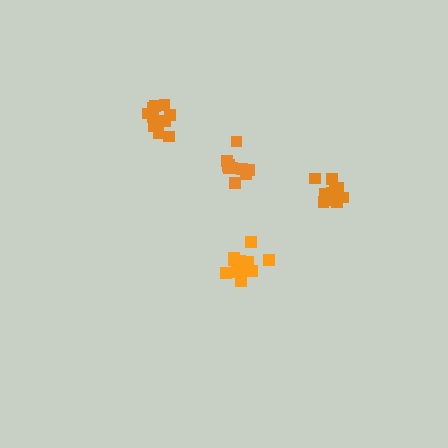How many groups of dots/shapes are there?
There are 4 groups.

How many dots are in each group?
Group 1: 12 dots, Group 2: 15 dots, Group 3: 11 dots, Group 4: 12 dots (50 total).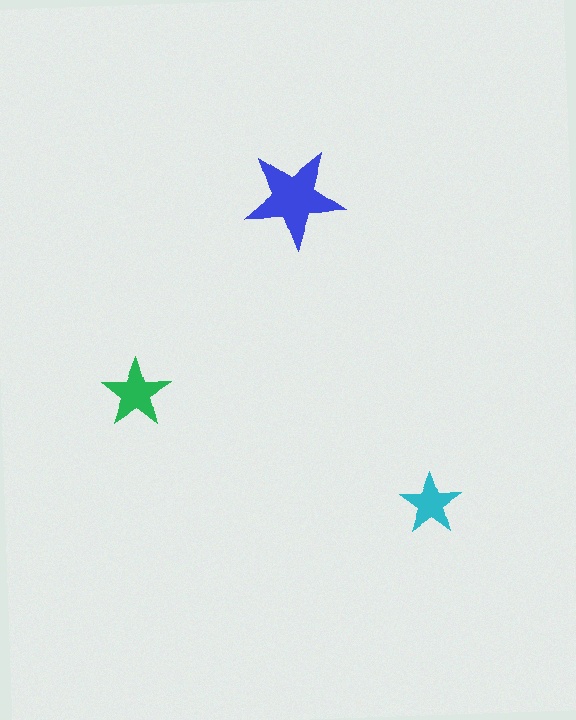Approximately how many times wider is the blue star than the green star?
About 1.5 times wider.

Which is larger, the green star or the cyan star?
The green one.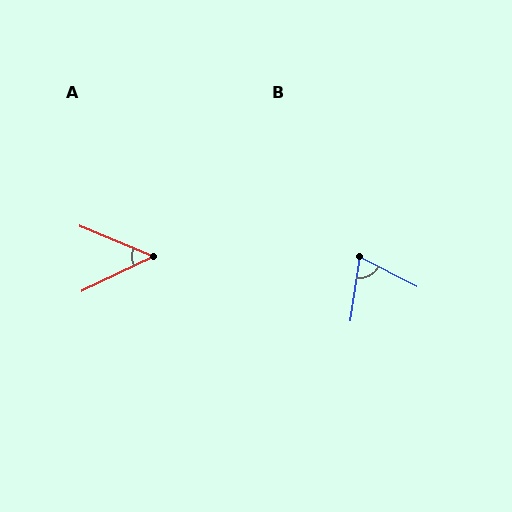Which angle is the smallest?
A, at approximately 48 degrees.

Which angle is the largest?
B, at approximately 72 degrees.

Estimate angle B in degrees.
Approximately 72 degrees.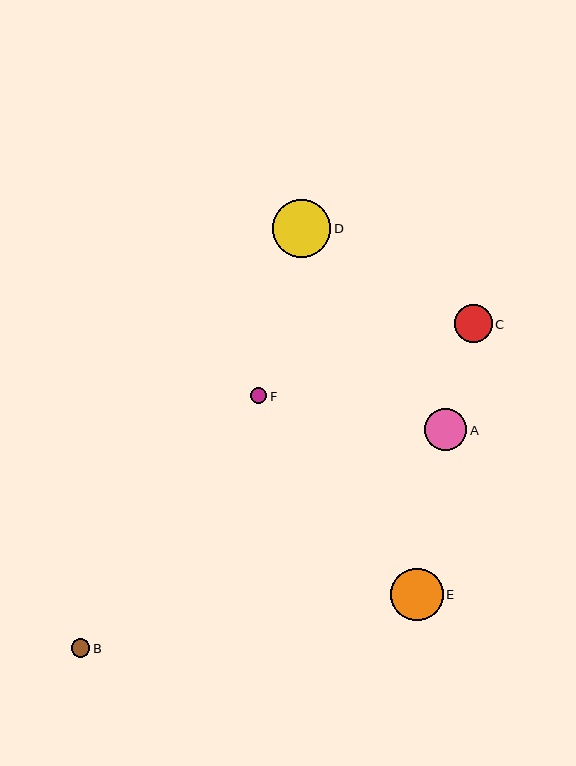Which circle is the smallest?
Circle F is the smallest with a size of approximately 16 pixels.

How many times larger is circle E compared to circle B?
Circle E is approximately 2.9 times the size of circle B.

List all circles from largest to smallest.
From largest to smallest: D, E, A, C, B, F.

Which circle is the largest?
Circle D is the largest with a size of approximately 59 pixels.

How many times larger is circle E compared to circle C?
Circle E is approximately 1.4 times the size of circle C.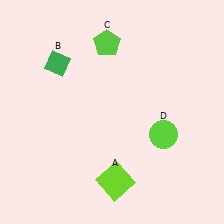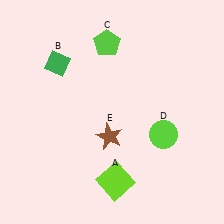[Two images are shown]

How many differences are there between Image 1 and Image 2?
There is 1 difference between the two images.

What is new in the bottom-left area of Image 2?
A brown star (E) was added in the bottom-left area of Image 2.